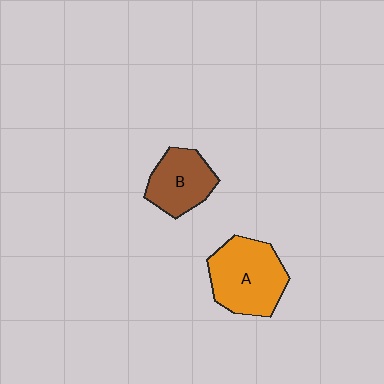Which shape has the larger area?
Shape A (orange).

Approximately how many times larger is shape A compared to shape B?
Approximately 1.4 times.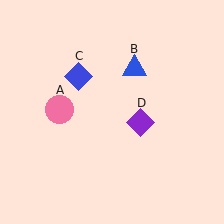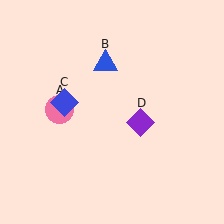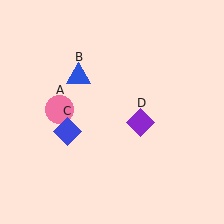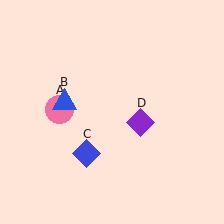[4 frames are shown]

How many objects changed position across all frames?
2 objects changed position: blue triangle (object B), blue diamond (object C).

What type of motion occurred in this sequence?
The blue triangle (object B), blue diamond (object C) rotated counterclockwise around the center of the scene.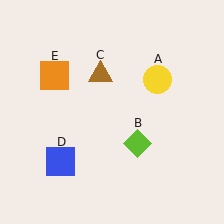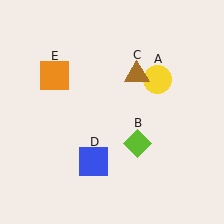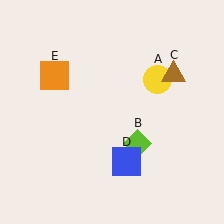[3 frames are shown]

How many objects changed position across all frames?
2 objects changed position: brown triangle (object C), blue square (object D).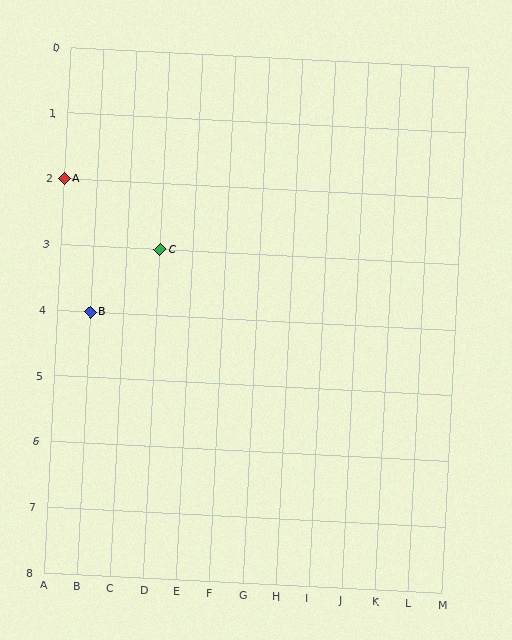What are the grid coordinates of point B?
Point B is at grid coordinates (B, 4).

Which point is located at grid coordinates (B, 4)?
Point B is at (B, 4).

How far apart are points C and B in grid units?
Points C and B are 2 columns and 1 row apart (about 2.2 grid units diagonally).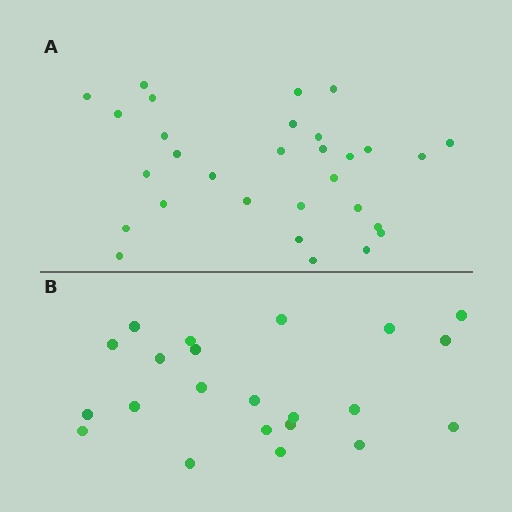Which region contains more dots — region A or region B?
Region A (the top region) has more dots.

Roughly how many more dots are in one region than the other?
Region A has roughly 8 or so more dots than region B.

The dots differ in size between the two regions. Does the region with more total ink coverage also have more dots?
No. Region B has more total ink coverage because its dots are larger, but region A actually contains more individual dots. Total area can be misleading — the number of items is what matters here.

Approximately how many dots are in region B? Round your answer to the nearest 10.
About 20 dots. (The exact count is 22, which rounds to 20.)